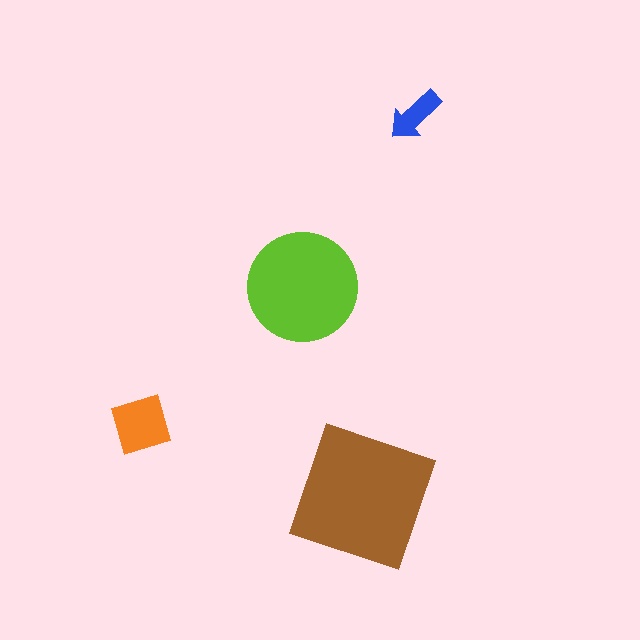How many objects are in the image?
There are 4 objects in the image.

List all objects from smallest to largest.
The blue arrow, the orange diamond, the lime circle, the brown square.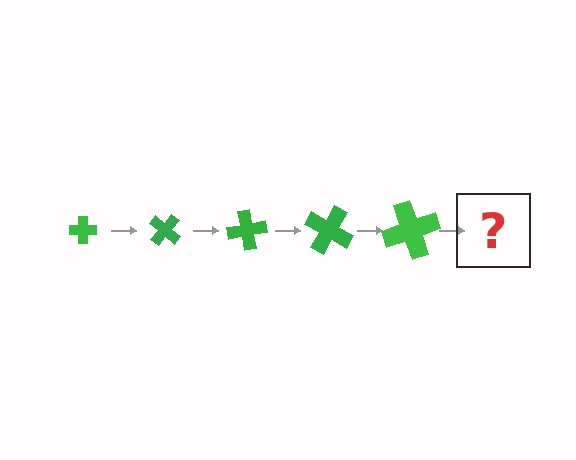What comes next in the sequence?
The next element should be a cross, larger than the previous one and rotated 200 degrees from the start.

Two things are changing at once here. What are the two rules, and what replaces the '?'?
The two rules are that the cross grows larger each step and it rotates 40 degrees each step. The '?' should be a cross, larger than the previous one and rotated 200 degrees from the start.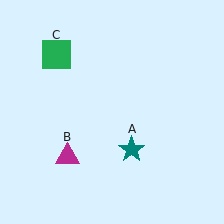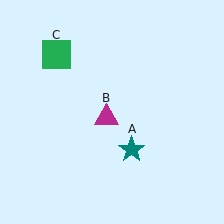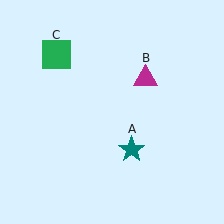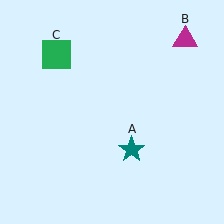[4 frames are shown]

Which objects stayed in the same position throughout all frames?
Teal star (object A) and green square (object C) remained stationary.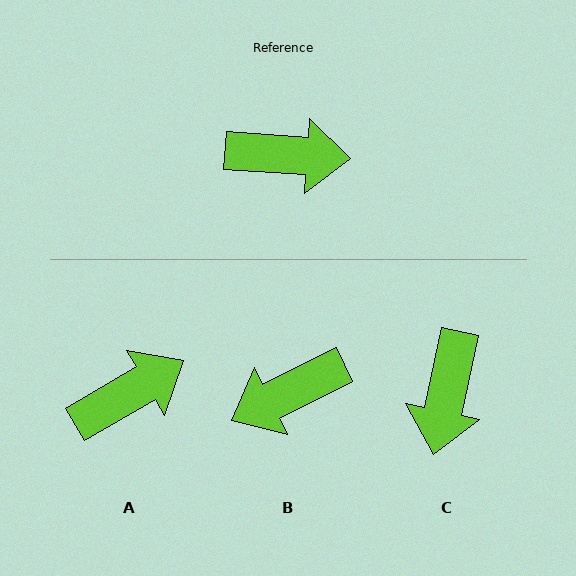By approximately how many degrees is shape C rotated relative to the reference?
Approximately 98 degrees clockwise.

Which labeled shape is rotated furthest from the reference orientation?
B, about 150 degrees away.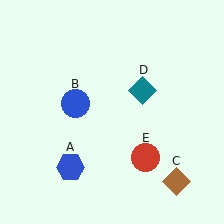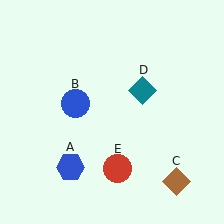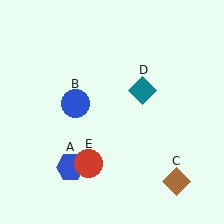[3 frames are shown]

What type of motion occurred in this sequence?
The red circle (object E) rotated clockwise around the center of the scene.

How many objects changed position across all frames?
1 object changed position: red circle (object E).